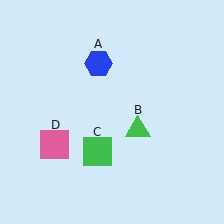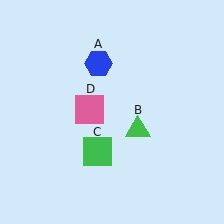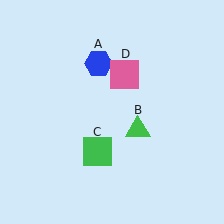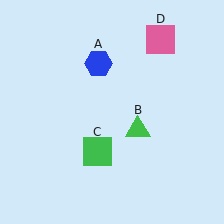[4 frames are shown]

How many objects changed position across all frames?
1 object changed position: pink square (object D).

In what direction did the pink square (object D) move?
The pink square (object D) moved up and to the right.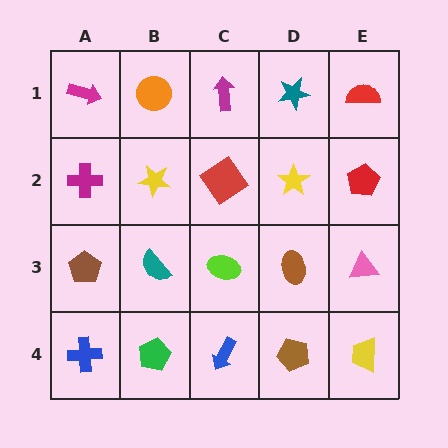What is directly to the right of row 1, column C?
A teal star.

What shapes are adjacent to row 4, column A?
A brown pentagon (row 3, column A), a green pentagon (row 4, column B).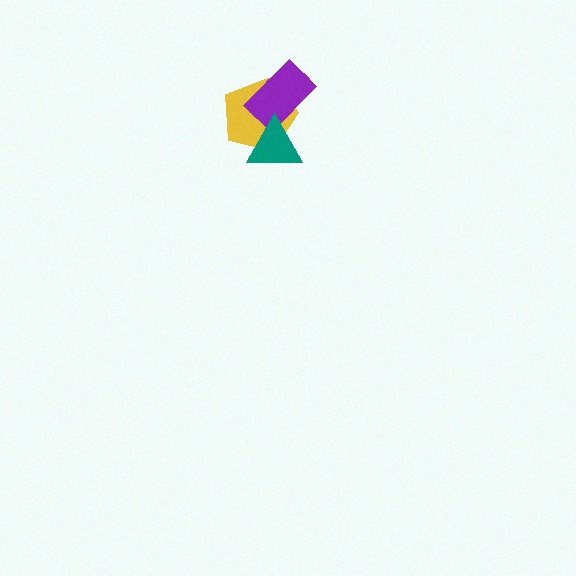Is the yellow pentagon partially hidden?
Yes, it is partially covered by another shape.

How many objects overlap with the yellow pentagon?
2 objects overlap with the yellow pentagon.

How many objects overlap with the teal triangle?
2 objects overlap with the teal triangle.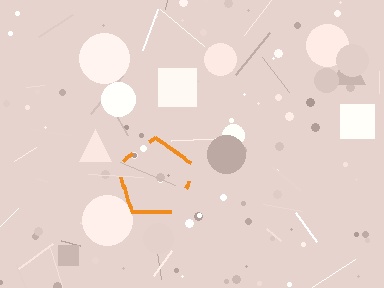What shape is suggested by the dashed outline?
The dashed outline suggests a pentagon.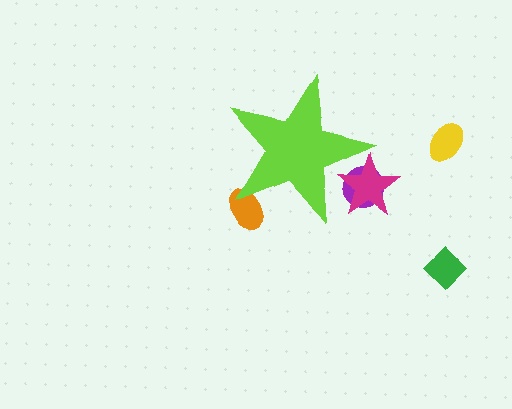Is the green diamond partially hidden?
No, the green diamond is fully visible.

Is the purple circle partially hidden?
Yes, the purple circle is partially hidden behind the lime star.